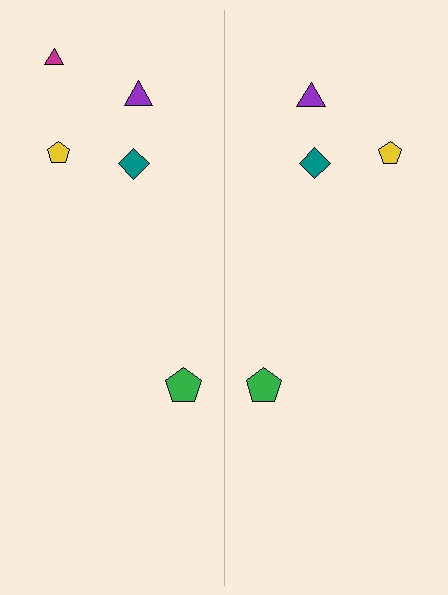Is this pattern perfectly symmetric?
No, the pattern is not perfectly symmetric. A magenta triangle is missing from the right side.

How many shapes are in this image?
There are 9 shapes in this image.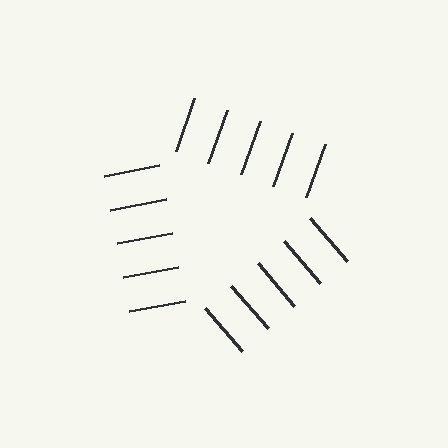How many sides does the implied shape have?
3 sides — the line-ends trace a triangle.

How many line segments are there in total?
15 — 5 along each of the 3 edges.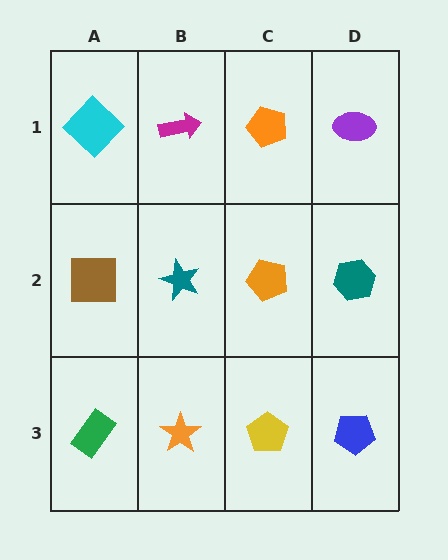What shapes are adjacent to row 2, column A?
A cyan diamond (row 1, column A), a green rectangle (row 3, column A), a teal star (row 2, column B).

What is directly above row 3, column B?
A teal star.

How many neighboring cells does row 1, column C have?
3.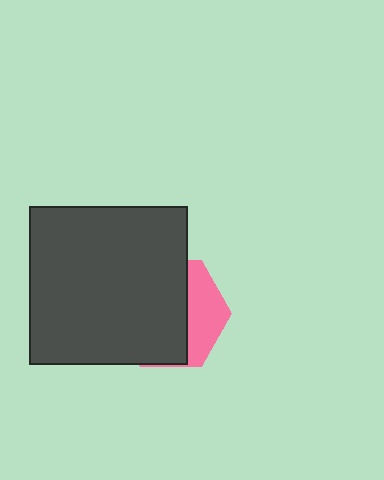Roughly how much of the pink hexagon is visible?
A small part of it is visible (roughly 33%).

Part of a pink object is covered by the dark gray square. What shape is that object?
It is a hexagon.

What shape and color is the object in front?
The object in front is a dark gray square.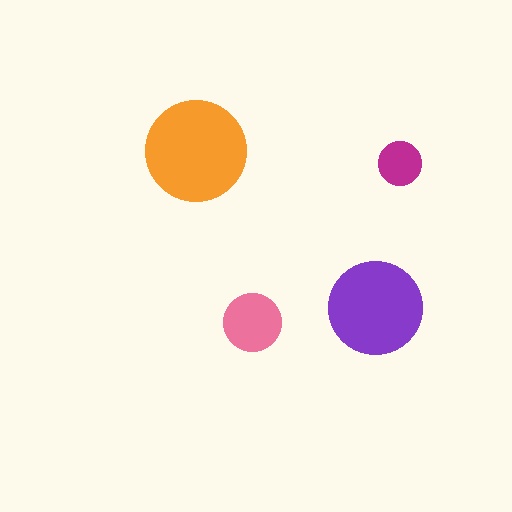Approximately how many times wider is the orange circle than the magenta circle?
About 2.5 times wider.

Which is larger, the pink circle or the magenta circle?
The pink one.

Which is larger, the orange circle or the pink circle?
The orange one.